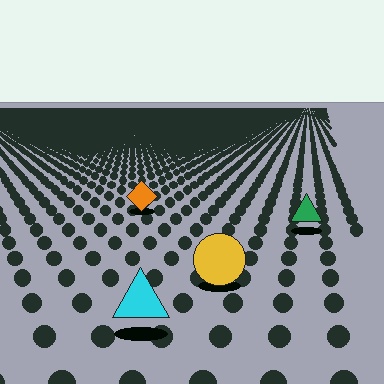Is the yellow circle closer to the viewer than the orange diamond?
Yes. The yellow circle is closer — you can tell from the texture gradient: the ground texture is coarser near it.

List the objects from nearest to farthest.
From nearest to farthest: the cyan triangle, the yellow circle, the green triangle, the orange diamond.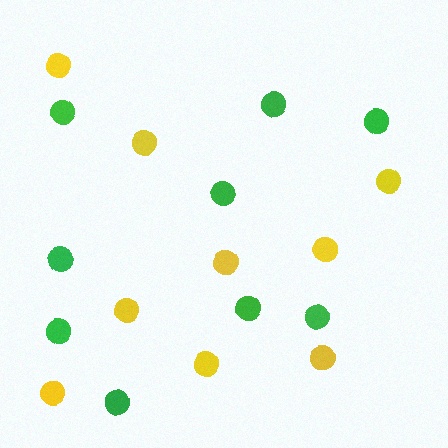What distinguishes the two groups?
There are 2 groups: one group of green circles (9) and one group of yellow circles (9).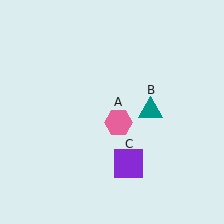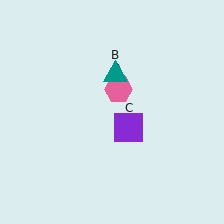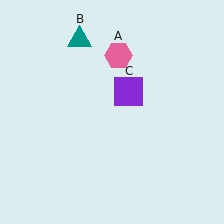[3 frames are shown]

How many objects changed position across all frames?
3 objects changed position: pink hexagon (object A), teal triangle (object B), purple square (object C).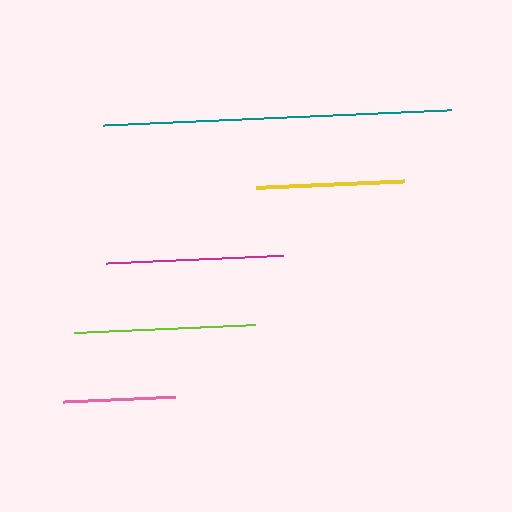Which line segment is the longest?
The teal line is the longest at approximately 349 pixels.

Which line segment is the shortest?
The pink line is the shortest at approximately 112 pixels.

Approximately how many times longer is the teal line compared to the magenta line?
The teal line is approximately 2.0 times the length of the magenta line.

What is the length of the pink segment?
The pink segment is approximately 112 pixels long.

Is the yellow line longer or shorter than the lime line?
The lime line is longer than the yellow line.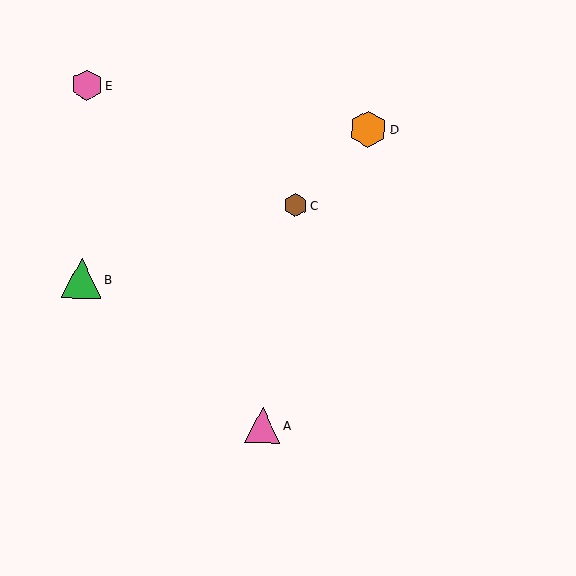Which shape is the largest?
The green triangle (labeled B) is the largest.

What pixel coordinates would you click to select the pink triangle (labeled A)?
Click at (263, 425) to select the pink triangle A.